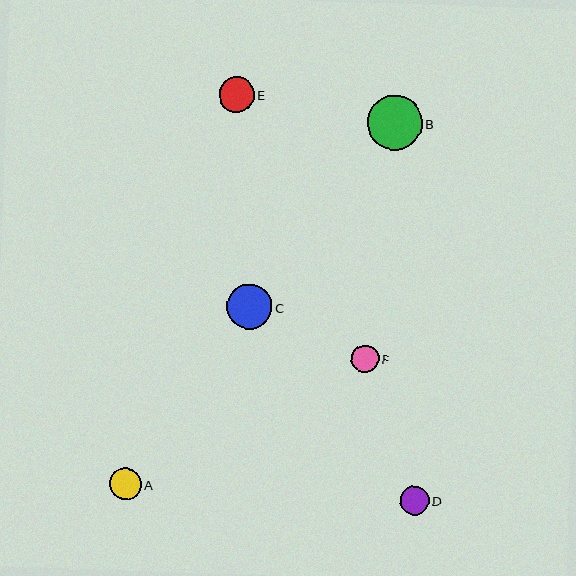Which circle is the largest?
Circle B is the largest with a size of approximately 55 pixels.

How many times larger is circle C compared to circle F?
Circle C is approximately 1.6 times the size of circle F.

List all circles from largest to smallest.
From largest to smallest: B, C, E, A, D, F.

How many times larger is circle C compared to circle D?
Circle C is approximately 1.5 times the size of circle D.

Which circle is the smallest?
Circle F is the smallest with a size of approximately 28 pixels.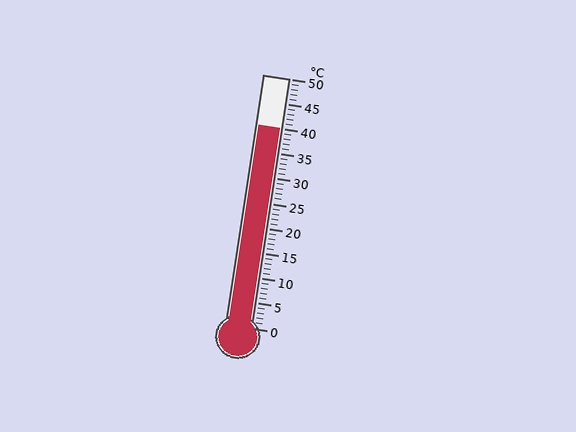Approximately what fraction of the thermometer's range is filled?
The thermometer is filled to approximately 80% of its range.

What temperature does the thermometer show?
The thermometer shows approximately 40°C.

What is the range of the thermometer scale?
The thermometer scale ranges from 0°C to 50°C.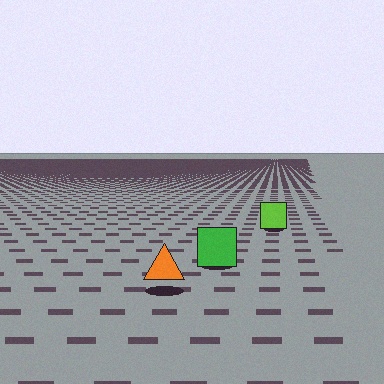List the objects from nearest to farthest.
From nearest to farthest: the orange triangle, the green square, the lime square.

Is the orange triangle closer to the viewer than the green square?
Yes. The orange triangle is closer — you can tell from the texture gradient: the ground texture is coarser near it.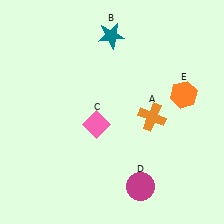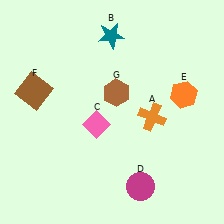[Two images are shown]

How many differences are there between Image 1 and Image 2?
There are 2 differences between the two images.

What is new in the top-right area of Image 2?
A brown hexagon (G) was added in the top-right area of Image 2.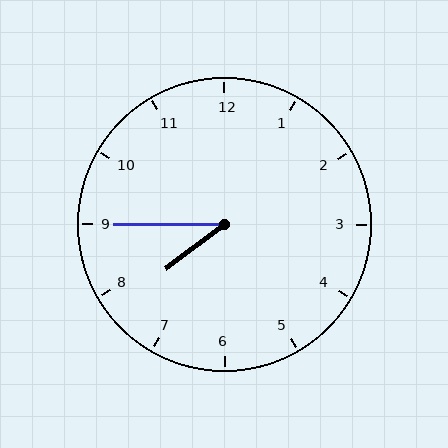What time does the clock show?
7:45.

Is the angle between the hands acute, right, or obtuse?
It is acute.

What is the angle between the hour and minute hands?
Approximately 38 degrees.